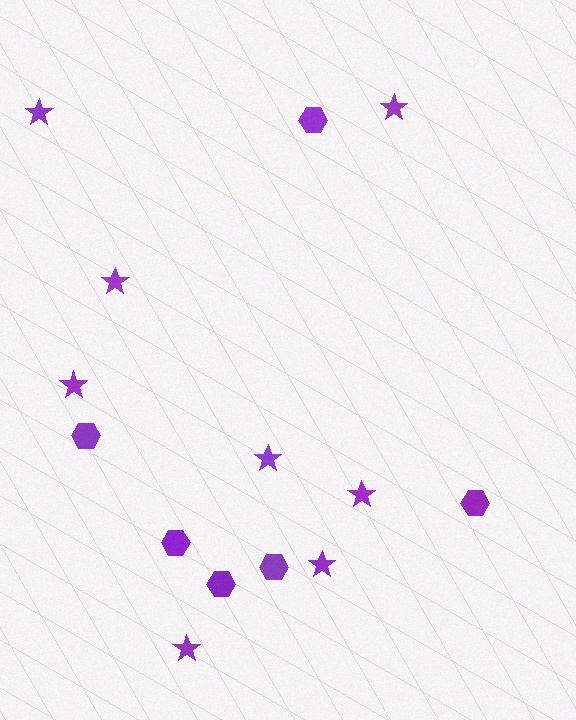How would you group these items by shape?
There are 2 groups: one group of hexagons (6) and one group of stars (8).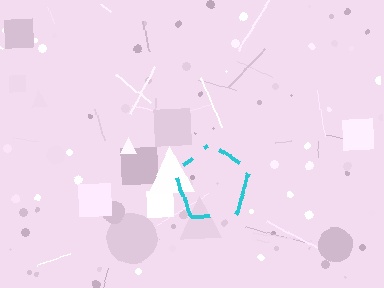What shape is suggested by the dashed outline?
The dashed outline suggests a pentagon.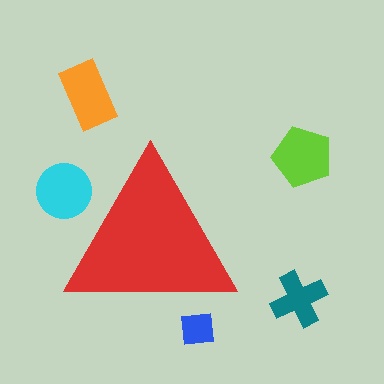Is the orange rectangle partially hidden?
No, the orange rectangle is fully visible.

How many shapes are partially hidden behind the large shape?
2 shapes are partially hidden.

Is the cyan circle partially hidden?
Yes, the cyan circle is partially hidden behind the red triangle.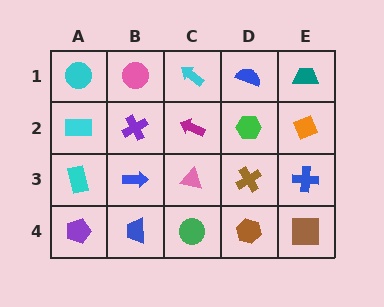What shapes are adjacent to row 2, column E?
A teal trapezoid (row 1, column E), a blue cross (row 3, column E), a green hexagon (row 2, column D).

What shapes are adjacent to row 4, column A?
A cyan rectangle (row 3, column A), a blue trapezoid (row 4, column B).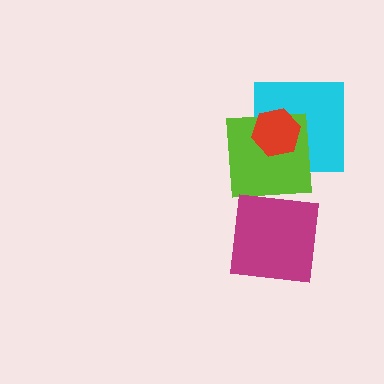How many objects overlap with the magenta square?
0 objects overlap with the magenta square.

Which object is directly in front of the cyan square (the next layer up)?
The lime square is directly in front of the cyan square.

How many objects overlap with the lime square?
2 objects overlap with the lime square.